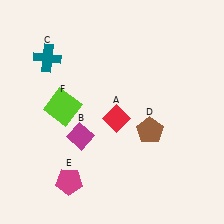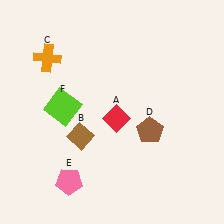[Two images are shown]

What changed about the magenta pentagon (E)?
In Image 1, E is magenta. In Image 2, it changed to pink.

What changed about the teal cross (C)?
In Image 1, C is teal. In Image 2, it changed to orange.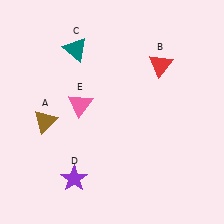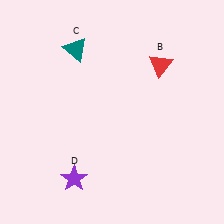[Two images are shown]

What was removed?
The pink triangle (E), the brown triangle (A) were removed in Image 2.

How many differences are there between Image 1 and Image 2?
There are 2 differences between the two images.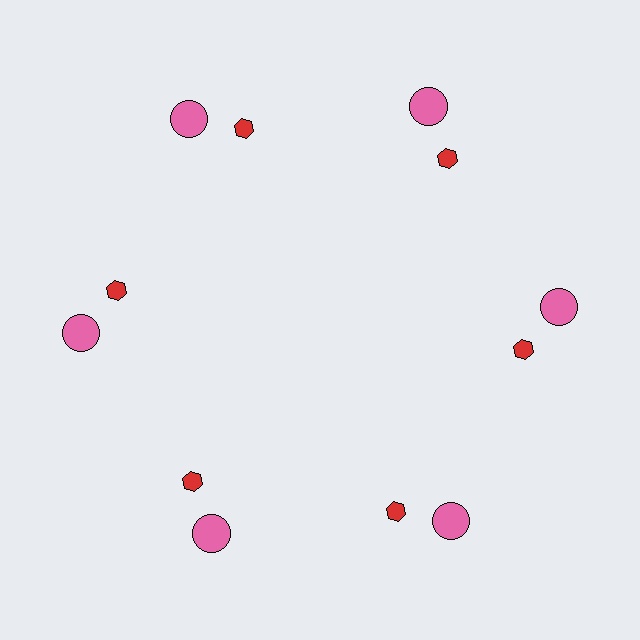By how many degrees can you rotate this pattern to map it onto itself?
The pattern maps onto itself every 60 degrees of rotation.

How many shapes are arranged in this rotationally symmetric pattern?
There are 12 shapes, arranged in 6 groups of 2.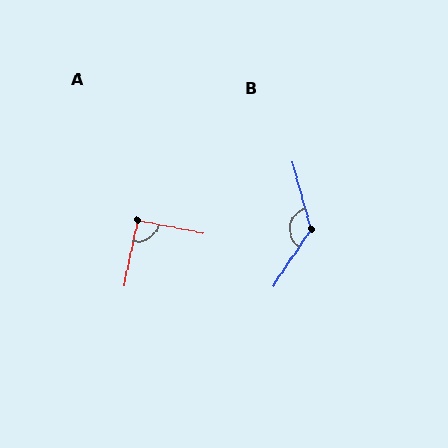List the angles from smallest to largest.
A (91°), B (131°).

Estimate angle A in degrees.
Approximately 91 degrees.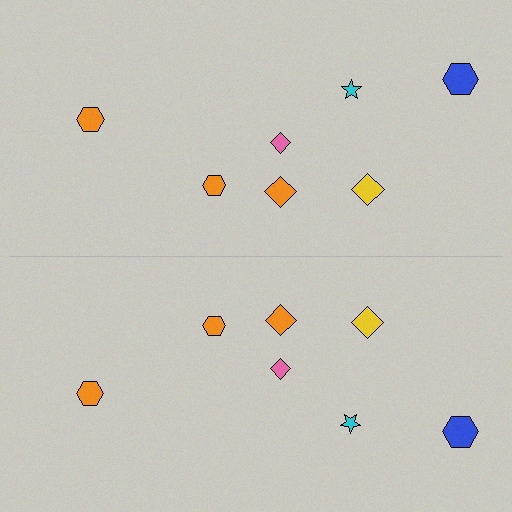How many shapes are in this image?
There are 14 shapes in this image.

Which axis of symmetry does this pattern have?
The pattern has a horizontal axis of symmetry running through the center of the image.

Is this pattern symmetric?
Yes, this pattern has bilateral (reflection) symmetry.